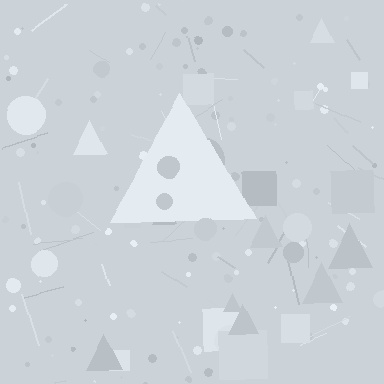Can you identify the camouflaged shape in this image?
The camouflaged shape is a triangle.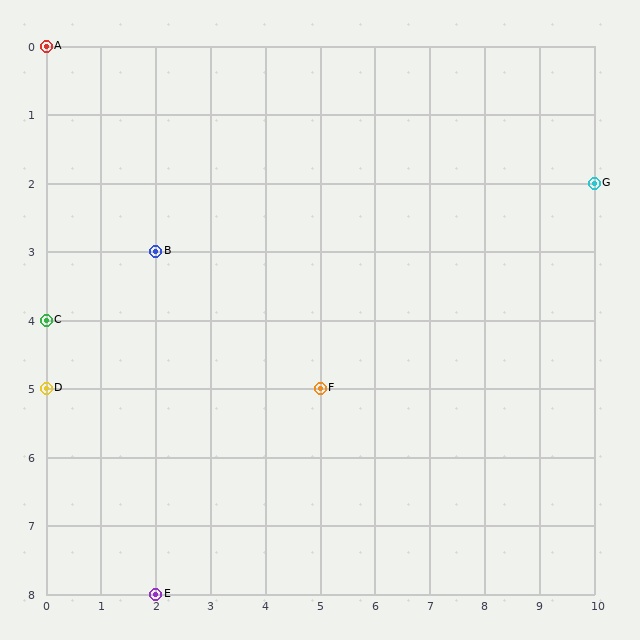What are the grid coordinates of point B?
Point B is at grid coordinates (2, 3).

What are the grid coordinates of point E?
Point E is at grid coordinates (2, 8).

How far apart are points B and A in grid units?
Points B and A are 2 columns and 3 rows apart (about 3.6 grid units diagonally).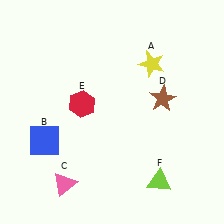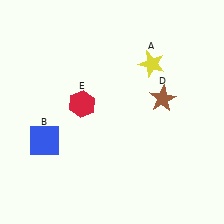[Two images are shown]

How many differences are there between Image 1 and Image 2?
There are 2 differences between the two images.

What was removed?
The lime triangle (F), the pink triangle (C) were removed in Image 2.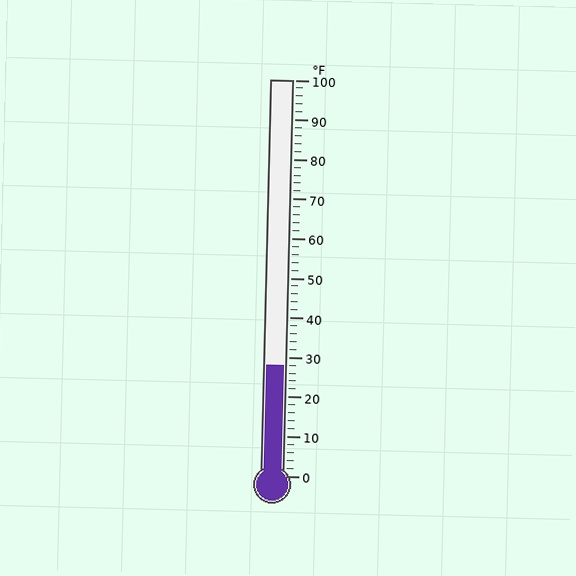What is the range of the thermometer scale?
The thermometer scale ranges from 0°F to 100°F.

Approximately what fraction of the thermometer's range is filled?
The thermometer is filled to approximately 30% of its range.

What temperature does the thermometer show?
The thermometer shows approximately 28°F.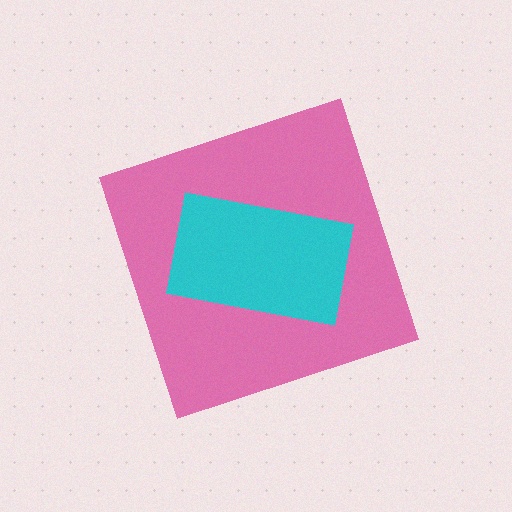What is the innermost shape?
The cyan rectangle.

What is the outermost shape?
The pink diamond.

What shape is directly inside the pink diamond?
The cyan rectangle.